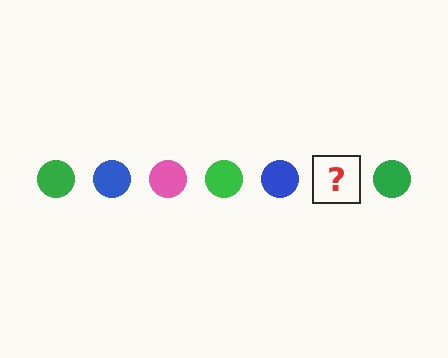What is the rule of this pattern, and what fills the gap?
The rule is that the pattern cycles through green, blue, pink circles. The gap should be filled with a pink circle.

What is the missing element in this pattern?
The missing element is a pink circle.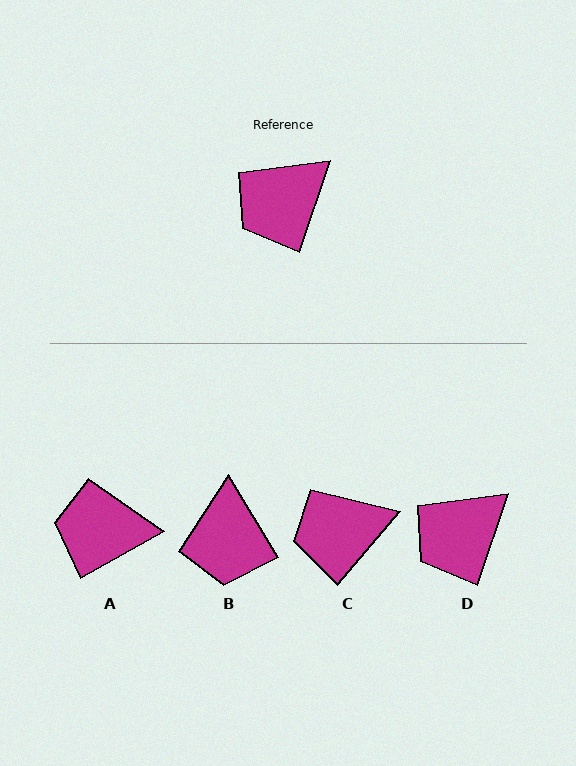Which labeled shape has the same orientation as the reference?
D.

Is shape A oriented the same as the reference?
No, it is off by about 42 degrees.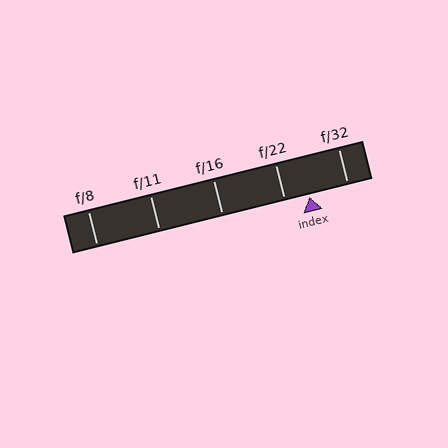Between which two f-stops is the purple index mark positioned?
The index mark is between f/22 and f/32.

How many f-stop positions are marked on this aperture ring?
There are 5 f-stop positions marked.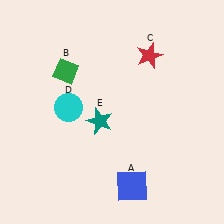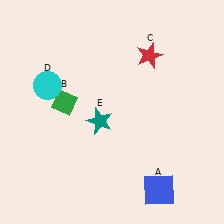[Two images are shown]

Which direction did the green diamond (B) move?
The green diamond (B) moved down.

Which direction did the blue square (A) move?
The blue square (A) moved right.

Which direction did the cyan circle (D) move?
The cyan circle (D) moved up.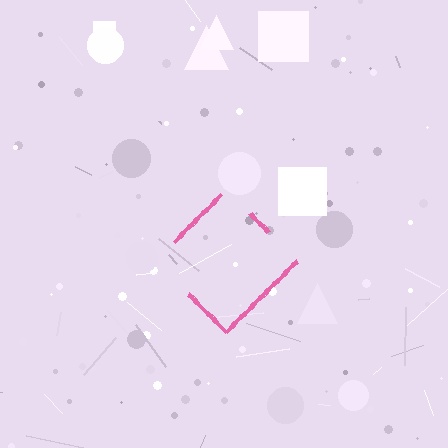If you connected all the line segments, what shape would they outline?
They would outline a diamond.